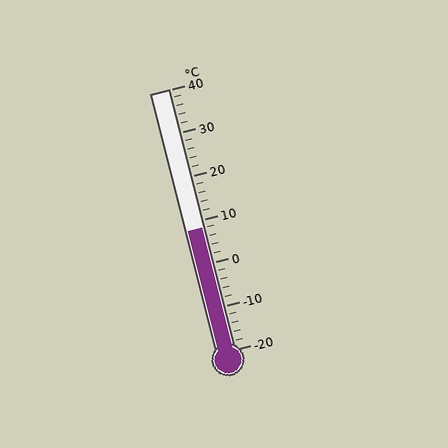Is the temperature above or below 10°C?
The temperature is below 10°C.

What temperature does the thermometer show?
The thermometer shows approximately 8°C.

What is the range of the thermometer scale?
The thermometer scale ranges from -20°C to 40°C.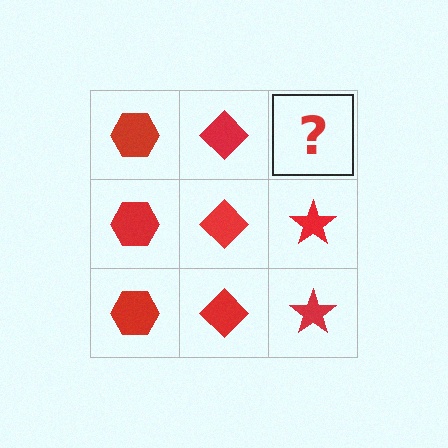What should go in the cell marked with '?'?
The missing cell should contain a red star.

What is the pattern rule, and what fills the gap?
The rule is that each column has a consistent shape. The gap should be filled with a red star.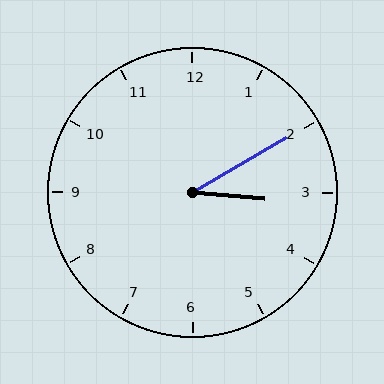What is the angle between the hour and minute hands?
Approximately 35 degrees.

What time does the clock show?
3:10.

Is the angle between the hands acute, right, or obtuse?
It is acute.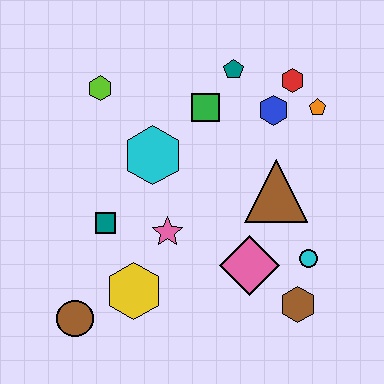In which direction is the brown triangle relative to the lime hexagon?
The brown triangle is to the right of the lime hexagon.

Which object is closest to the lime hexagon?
The cyan hexagon is closest to the lime hexagon.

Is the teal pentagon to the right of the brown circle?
Yes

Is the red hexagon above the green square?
Yes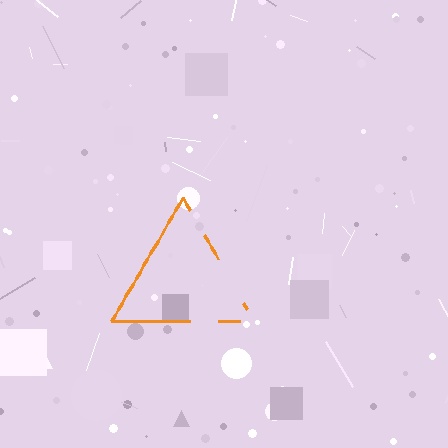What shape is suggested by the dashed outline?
The dashed outline suggests a triangle.